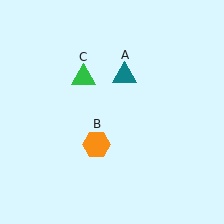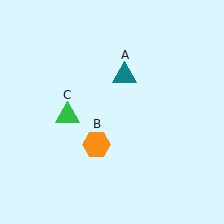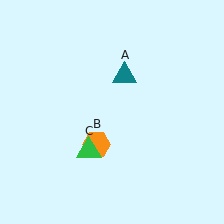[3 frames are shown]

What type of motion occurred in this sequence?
The green triangle (object C) rotated counterclockwise around the center of the scene.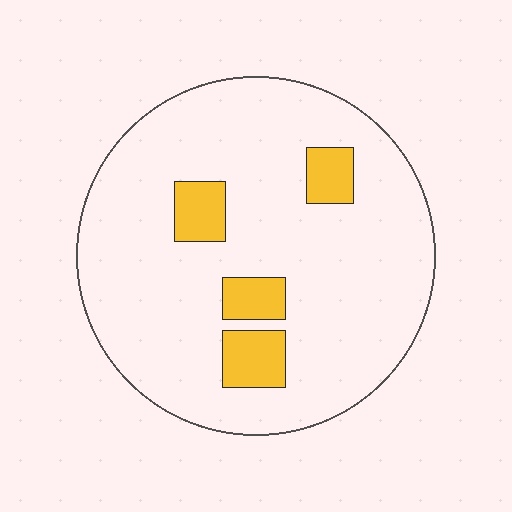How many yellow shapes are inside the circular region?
4.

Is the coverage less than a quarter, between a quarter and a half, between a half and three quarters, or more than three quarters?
Less than a quarter.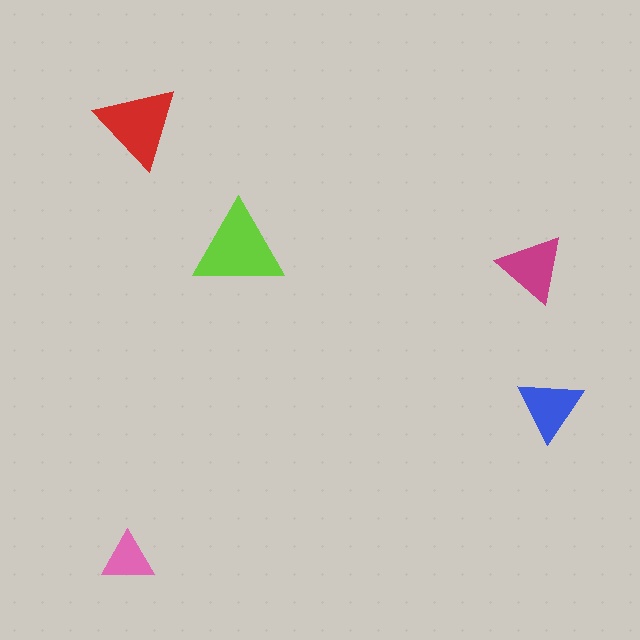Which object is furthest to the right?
The blue triangle is rightmost.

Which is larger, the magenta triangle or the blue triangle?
The magenta one.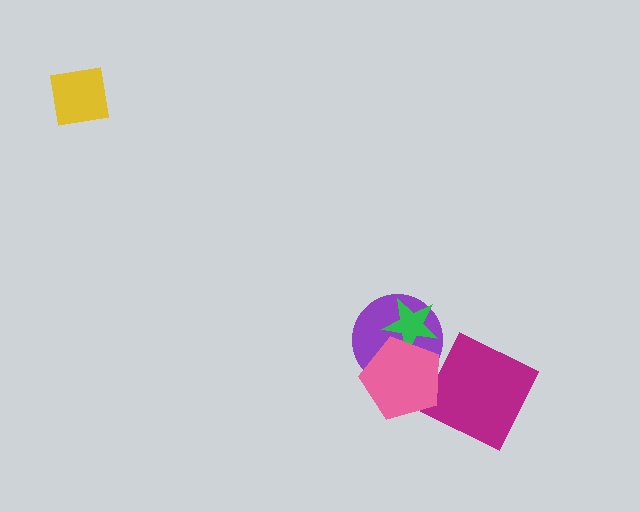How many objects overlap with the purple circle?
2 objects overlap with the purple circle.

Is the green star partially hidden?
Yes, it is partially covered by another shape.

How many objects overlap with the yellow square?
0 objects overlap with the yellow square.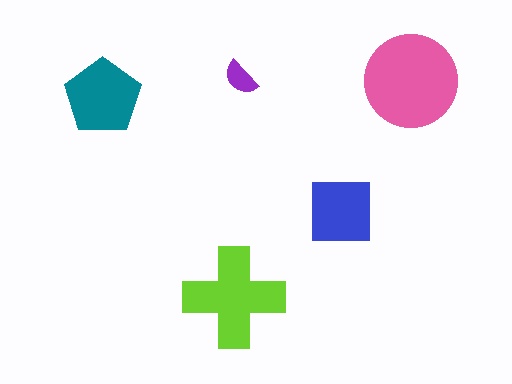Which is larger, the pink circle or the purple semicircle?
The pink circle.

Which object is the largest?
The pink circle.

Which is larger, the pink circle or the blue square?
The pink circle.